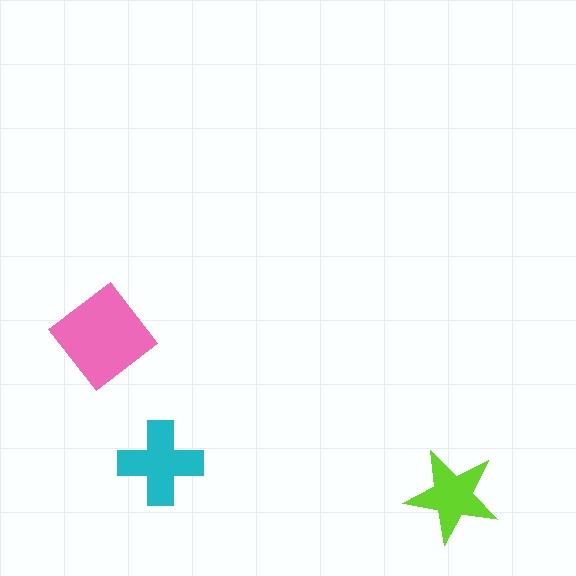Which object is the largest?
The pink diamond.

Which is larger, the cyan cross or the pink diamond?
The pink diamond.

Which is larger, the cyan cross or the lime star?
The cyan cross.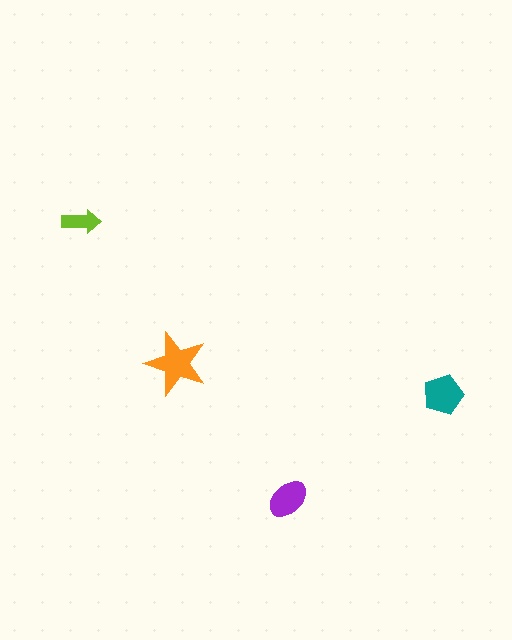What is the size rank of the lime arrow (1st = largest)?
4th.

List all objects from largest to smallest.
The orange star, the teal pentagon, the purple ellipse, the lime arrow.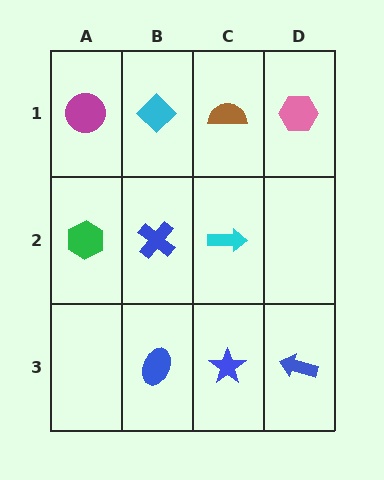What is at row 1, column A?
A magenta circle.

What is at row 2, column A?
A green hexagon.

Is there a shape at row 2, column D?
No, that cell is empty.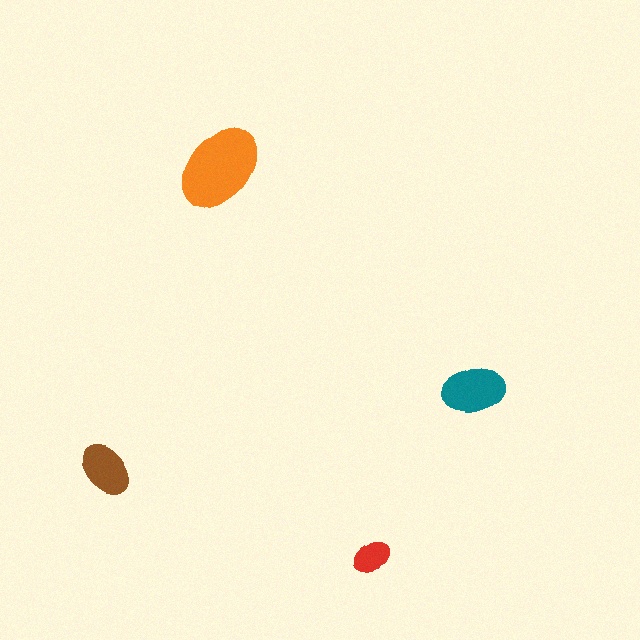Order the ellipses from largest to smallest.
the orange one, the teal one, the brown one, the red one.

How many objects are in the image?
There are 4 objects in the image.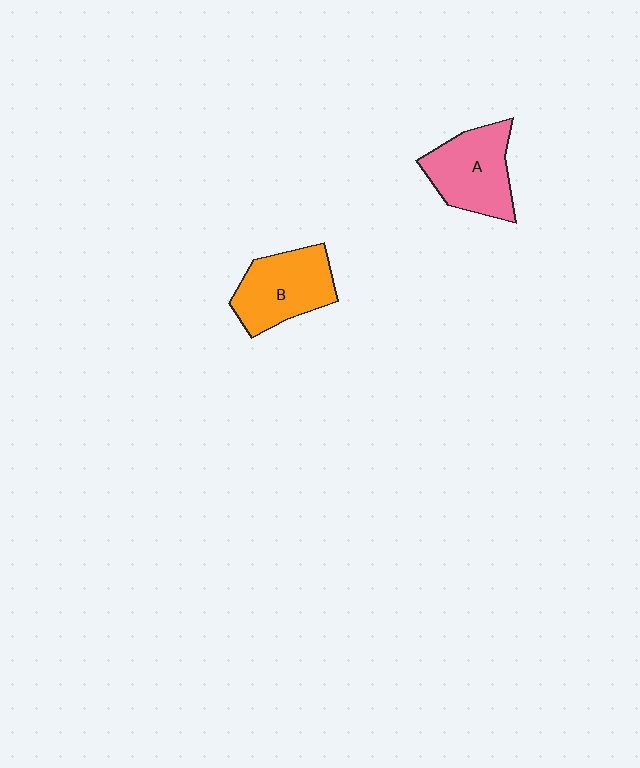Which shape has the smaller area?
Shape B (orange).